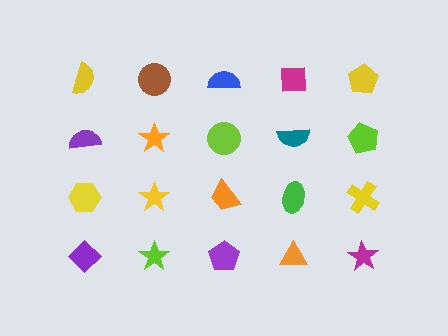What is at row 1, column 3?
A blue semicircle.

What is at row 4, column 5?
A magenta star.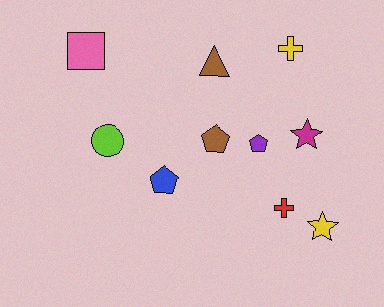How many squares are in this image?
There is 1 square.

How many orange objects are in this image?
There are no orange objects.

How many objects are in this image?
There are 10 objects.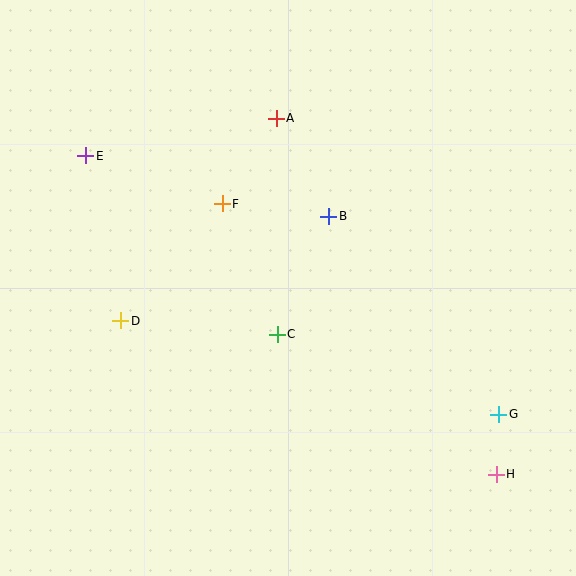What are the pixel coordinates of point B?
Point B is at (329, 216).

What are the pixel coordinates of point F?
Point F is at (222, 204).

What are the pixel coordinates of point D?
Point D is at (121, 321).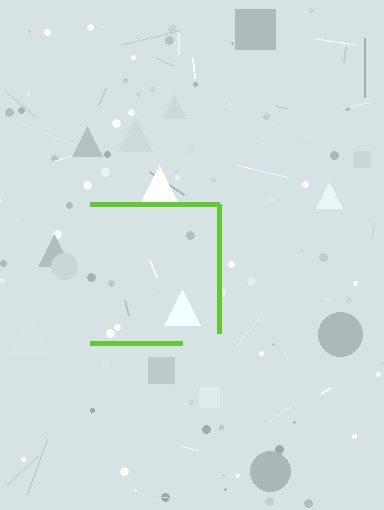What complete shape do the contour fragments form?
The contour fragments form a square.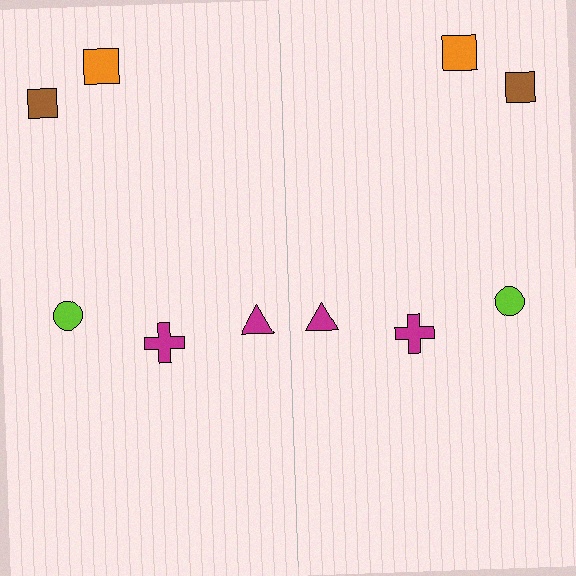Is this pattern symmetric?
Yes, this pattern has bilateral (reflection) symmetry.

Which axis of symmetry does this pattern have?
The pattern has a vertical axis of symmetry running through the center of the image.